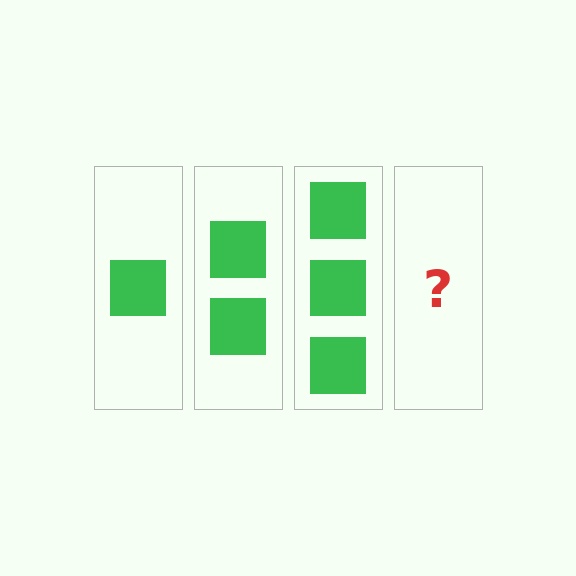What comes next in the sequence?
The next element should be 4 squares.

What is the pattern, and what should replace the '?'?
The pattern is that each step adds one more square. The '?' should be 4 squares.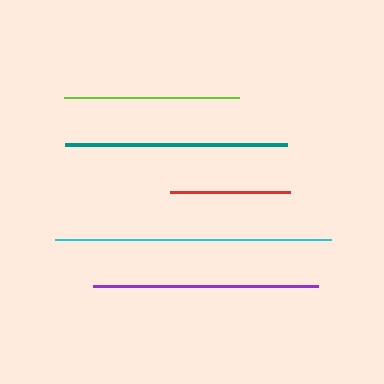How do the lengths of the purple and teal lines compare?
The purple and teal lines are approximately the same length.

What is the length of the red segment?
The red segment is approximately 120 pixels long.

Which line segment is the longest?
The cyan line is the longest at approximately 275 pixels.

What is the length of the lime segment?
The lime segment is approximately 175 pixels long.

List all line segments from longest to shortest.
From longest to shortest: cyan, purple, teal, lime, red.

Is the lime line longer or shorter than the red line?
The lime line is longer than the red line.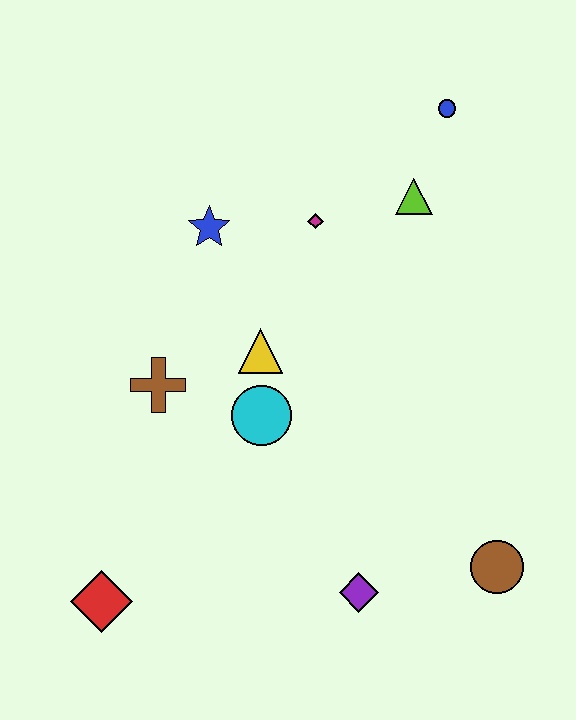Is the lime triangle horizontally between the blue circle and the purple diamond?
Yes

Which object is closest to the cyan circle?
The yellow triangle is closest to the cyan circle.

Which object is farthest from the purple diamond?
The blue circle is farthest from the purple diamond.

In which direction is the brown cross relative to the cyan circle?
The brown cross is to the left of the cyan circle.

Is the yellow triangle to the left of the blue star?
No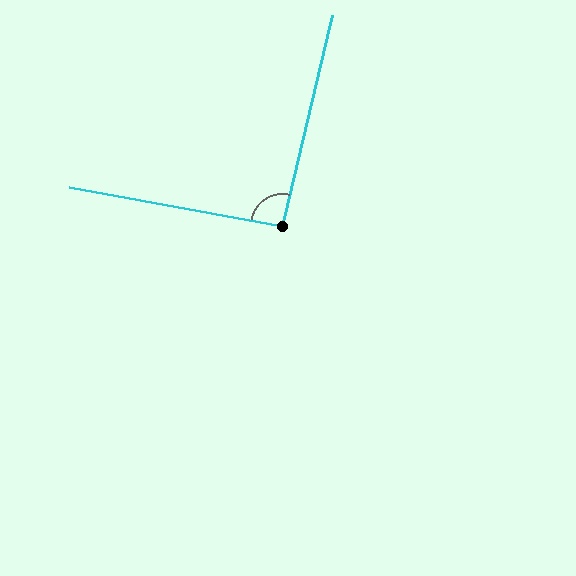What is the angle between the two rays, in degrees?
Approximately 93 degrees.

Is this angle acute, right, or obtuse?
It is approximately a right angle.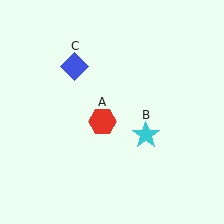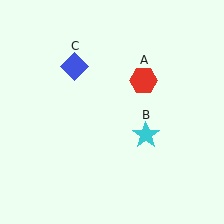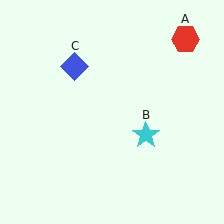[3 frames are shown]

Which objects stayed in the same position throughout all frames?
Cyan star (object B) and blue diamond (object C) remained stationary.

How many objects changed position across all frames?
1 object changed position: red hexagon (object A).